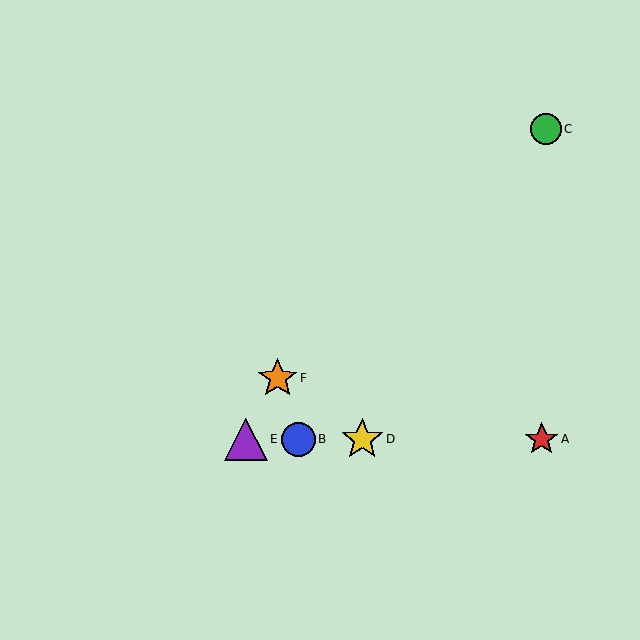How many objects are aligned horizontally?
4 objects (A, B, D, E) are aligned horizontally.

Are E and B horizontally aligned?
Yes, both are at y≈439.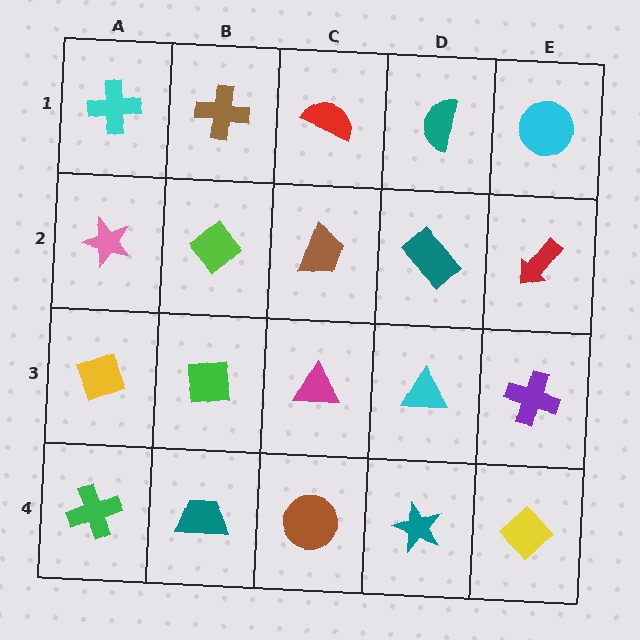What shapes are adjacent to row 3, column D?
A teal rectangle (row 2, column D), a teal star (row 4, column D), a magenta triangle (row 3, column C), a purple cross (row 3, column E).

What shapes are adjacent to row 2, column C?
A red semicircle (row 1, column C), a magenta triangle (row 3, column C), a lime diamond (row 2, column B), a teal rectangle (row 2, column D).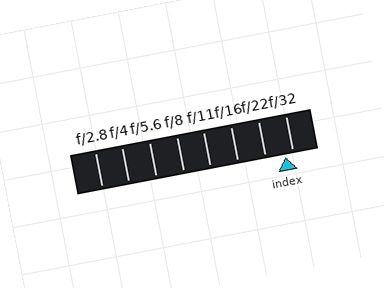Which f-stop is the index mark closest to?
The index mark is closest to f/32.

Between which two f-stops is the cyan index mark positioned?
The index mark is between f/22 and f/32.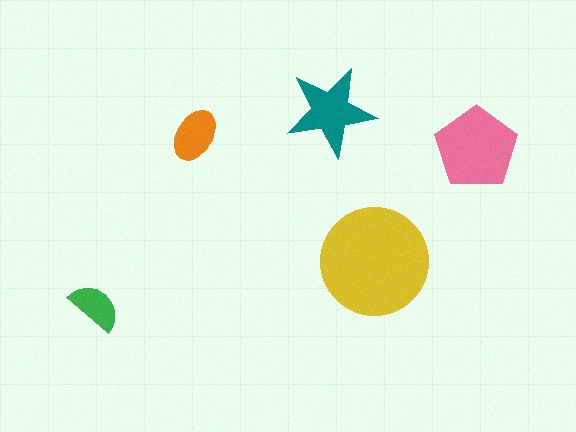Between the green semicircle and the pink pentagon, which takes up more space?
The pink pentagon.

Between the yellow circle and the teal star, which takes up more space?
The yellow circle.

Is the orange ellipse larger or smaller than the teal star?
Smaller.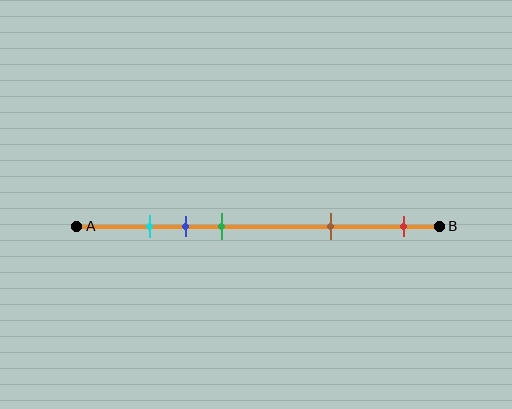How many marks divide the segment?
There are 5 marks dividing the segment.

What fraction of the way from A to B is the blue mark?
The blue mark is approximately 30% (0.3) of the way from A to B.